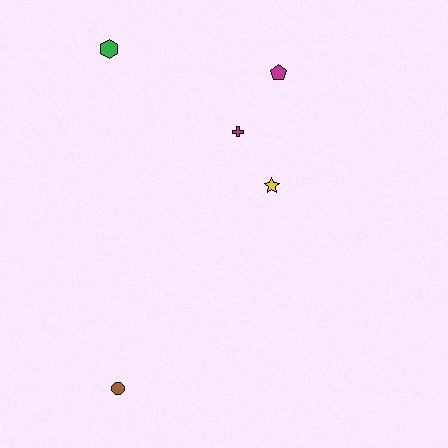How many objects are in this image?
There are 5 objects.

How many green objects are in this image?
There is 1 green object.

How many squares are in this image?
There are no squares.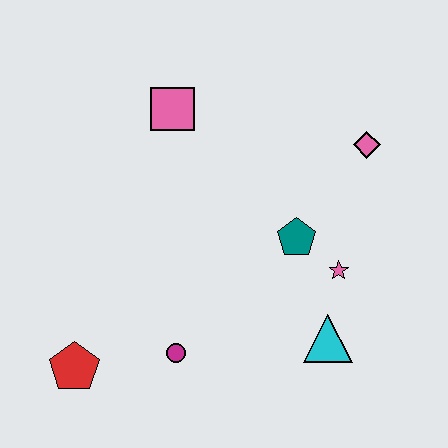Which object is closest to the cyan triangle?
The pink star is closest to the cyan triangle.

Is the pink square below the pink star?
No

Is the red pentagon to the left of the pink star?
Yes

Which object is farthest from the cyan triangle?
The pink square is farthest from the cyan triangle.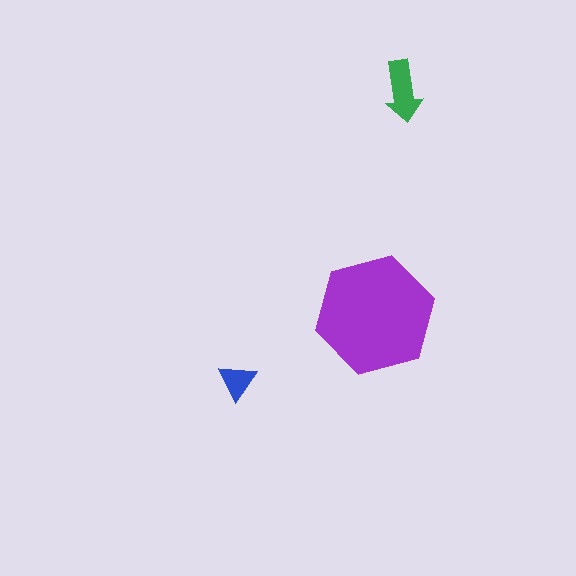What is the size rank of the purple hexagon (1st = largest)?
1st.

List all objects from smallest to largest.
The blue triangle, the green arrow, the purple hexagon.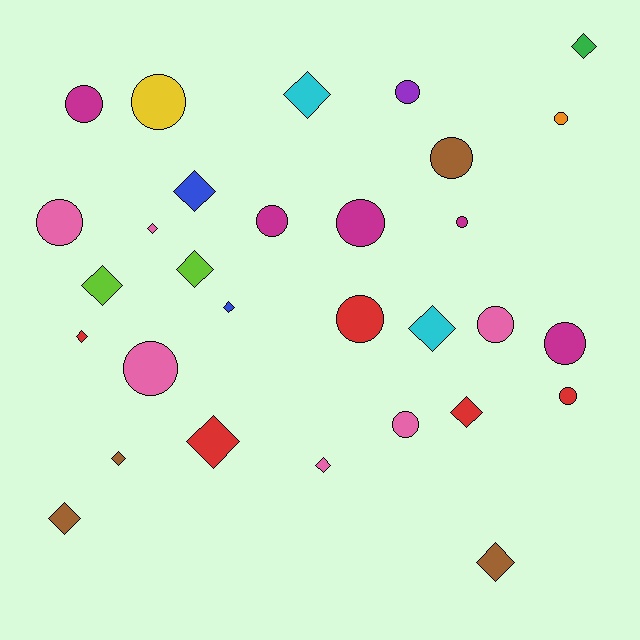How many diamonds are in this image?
There are 15 diamonds.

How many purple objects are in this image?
There is 1 purple object.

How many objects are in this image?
There are 30 objects.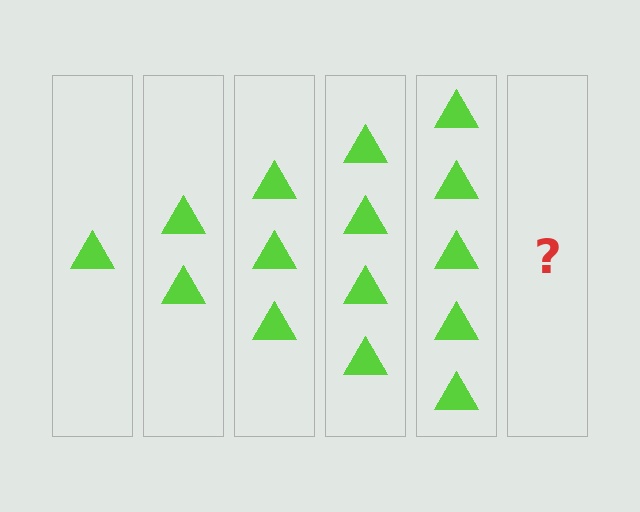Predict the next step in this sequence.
The next step is 6 triangles.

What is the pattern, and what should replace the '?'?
The pattern is that each step adds one more triangle. The '?' should be 6 triangles.